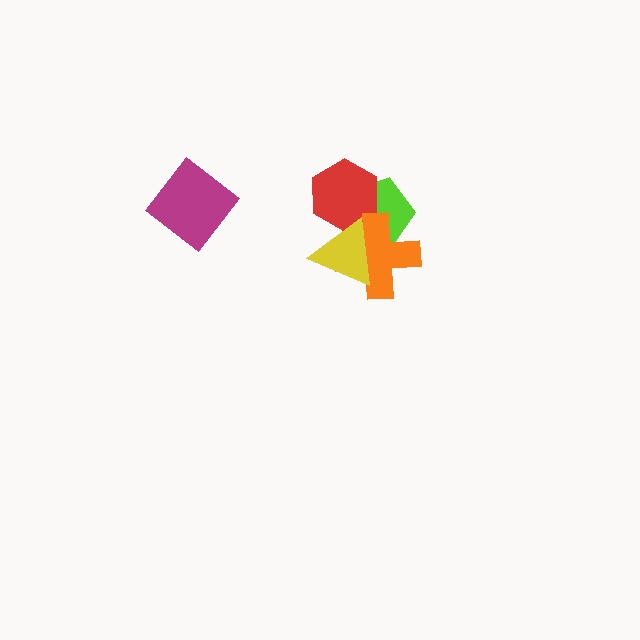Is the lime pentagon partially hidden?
Yes, it is partially covered by another shape.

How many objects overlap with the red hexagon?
3 objects overlap with the red hexagon.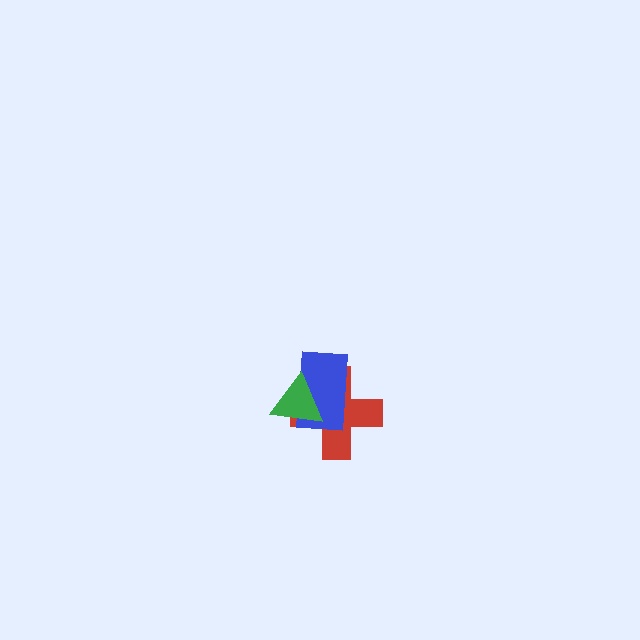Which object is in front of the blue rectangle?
The green triangle is in front of the blue rectangle.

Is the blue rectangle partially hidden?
Yes, it is partially covered by another shape.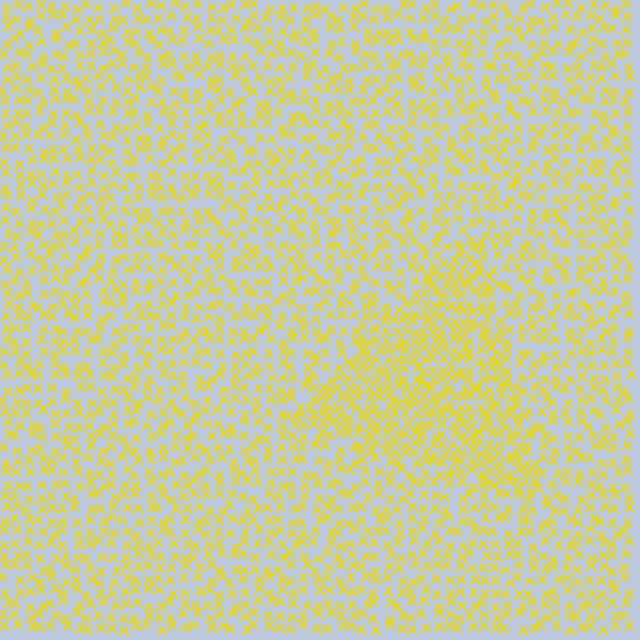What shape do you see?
I see a triangle.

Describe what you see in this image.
The image contains small yellow elements arranged at two different densities. A triangle-shaped region is visible where the elements are more densely packed than the surrounding area.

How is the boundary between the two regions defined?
The boundary is defined by a change in element density (approximately 1.6x ratio). All elements are the same color, size, and shape.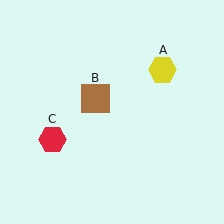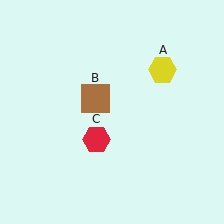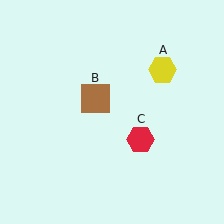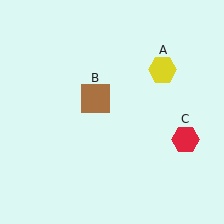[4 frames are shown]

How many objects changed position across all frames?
1 object changed position: red hexagon (object C).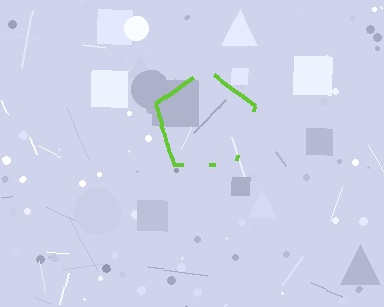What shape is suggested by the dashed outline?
The dashed outline suggests a pentagon.